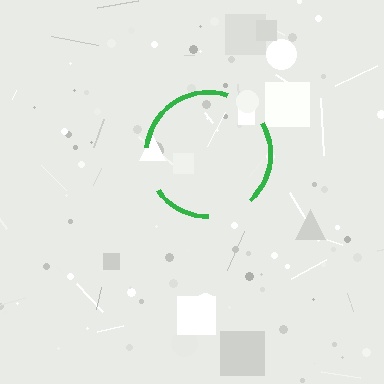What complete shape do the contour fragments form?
The contour fragments form a circle.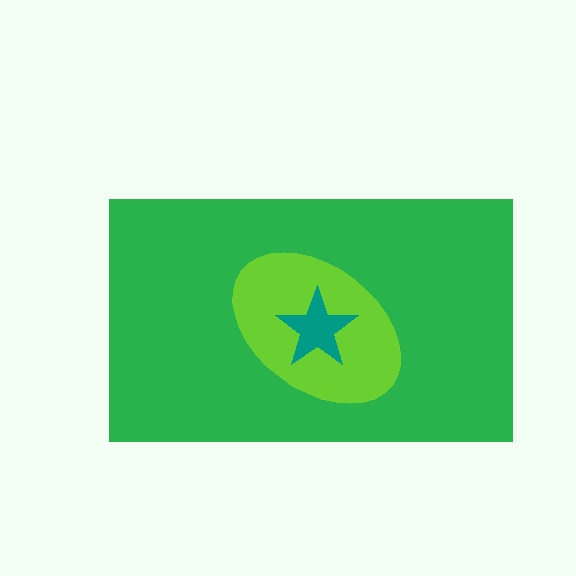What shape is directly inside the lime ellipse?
The teal star.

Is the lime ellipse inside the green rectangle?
Yes.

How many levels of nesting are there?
3.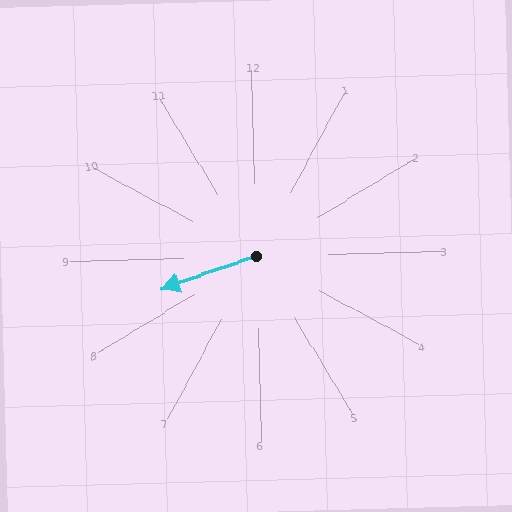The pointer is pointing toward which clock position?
Roughly 8 o'clock.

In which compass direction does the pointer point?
West.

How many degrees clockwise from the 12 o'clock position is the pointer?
Approximately 253 degrees.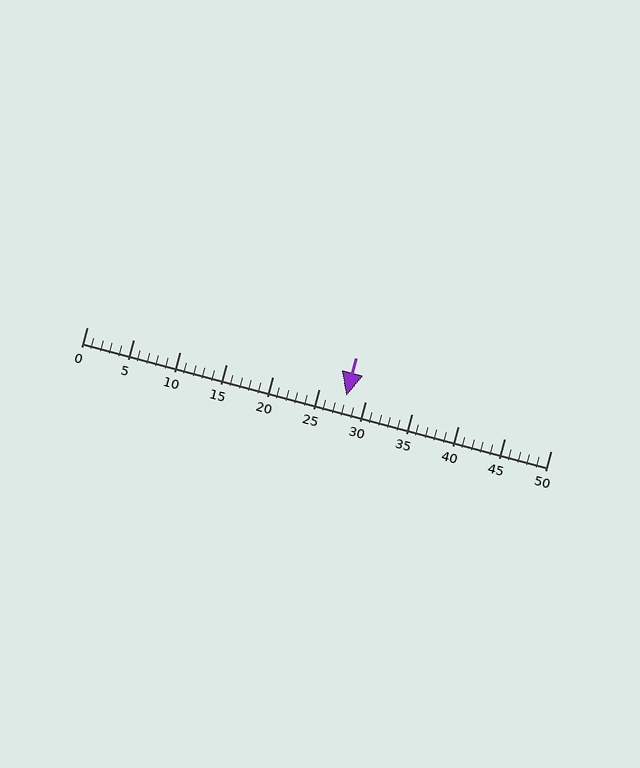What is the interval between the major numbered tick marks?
The major tick marks are spaced 5 units apart.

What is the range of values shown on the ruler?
The ruler shows values from 0 to 50.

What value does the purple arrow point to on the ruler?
The purple arrow points to approximately 28.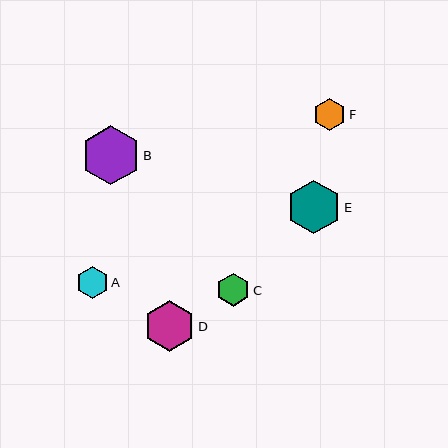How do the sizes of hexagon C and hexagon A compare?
Hexagon C and hexagon A are approximately the same size.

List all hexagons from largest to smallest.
From largest to smallest: B, E, D, C, A, F.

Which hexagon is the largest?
Hexagon B is the largest with a size of approximately 59 pixels.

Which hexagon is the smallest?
Hexagon F is the smallest with a size of approximately 32 pixels.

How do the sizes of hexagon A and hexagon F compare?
Hexagon A and hexagon F are approximately the same size.